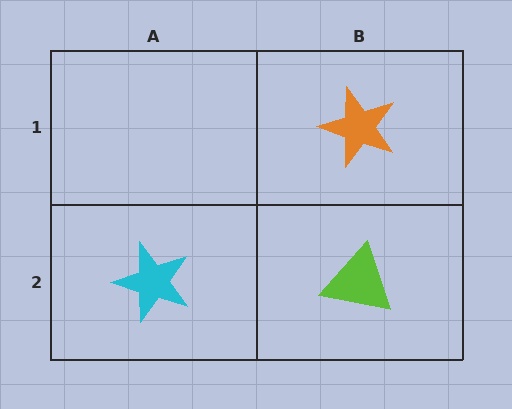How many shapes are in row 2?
2 shapes.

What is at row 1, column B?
An orange star.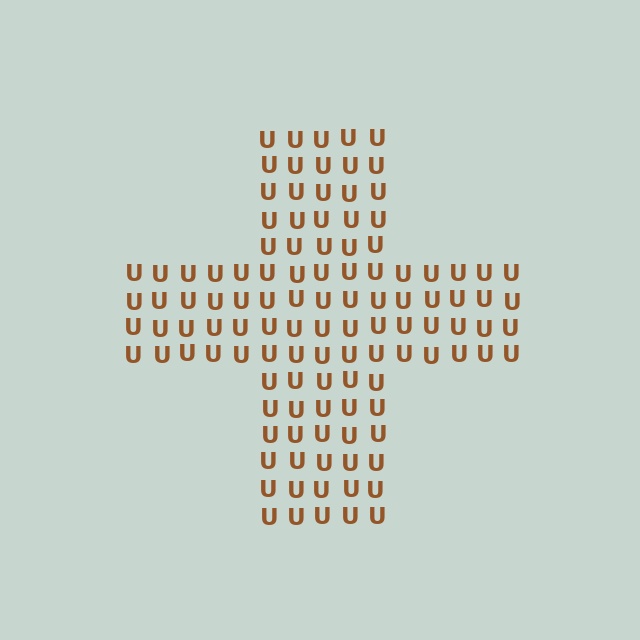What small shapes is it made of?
It is made of small letter U's.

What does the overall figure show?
The overall figure shows a cross.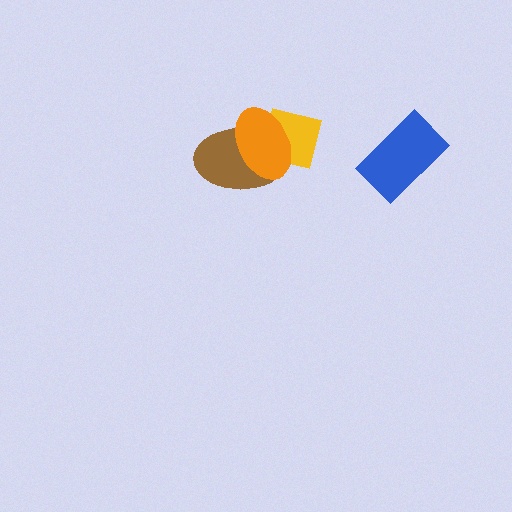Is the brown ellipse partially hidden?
Yes, it is partially covered by another shape.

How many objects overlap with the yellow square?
2 objects overlap with the yellow square.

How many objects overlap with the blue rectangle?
0 objects overlap with the blue rectangle.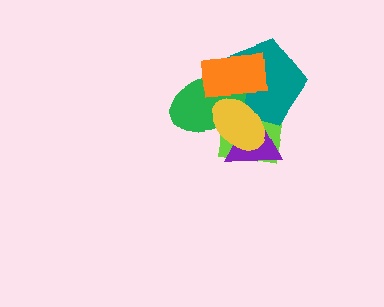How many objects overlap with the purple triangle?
4 objects overlap with the purple triangle.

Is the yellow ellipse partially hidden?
No, no other shape covers it.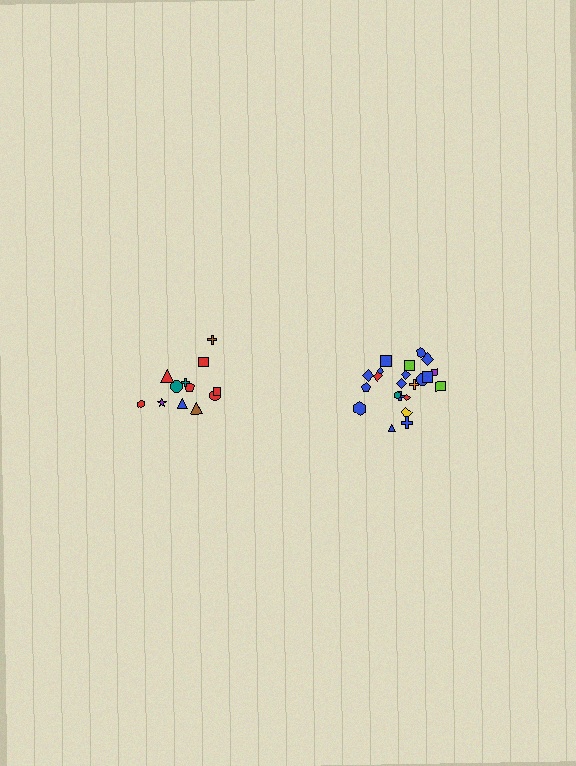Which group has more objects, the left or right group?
The right group.